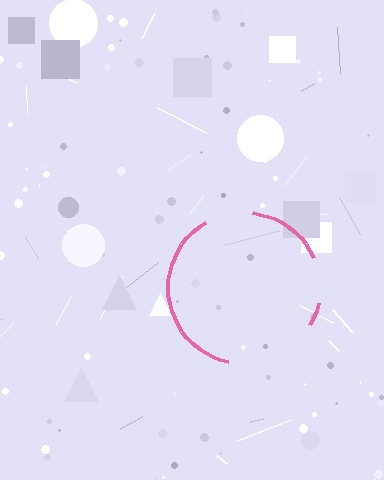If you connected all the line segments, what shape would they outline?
They would outline a circle.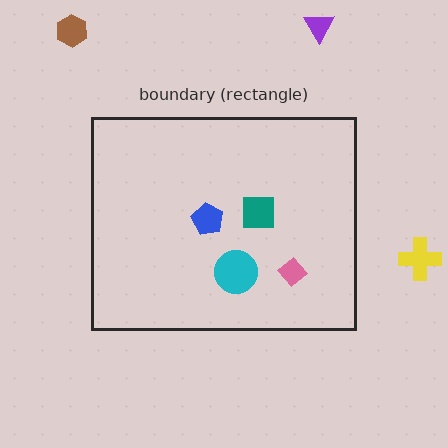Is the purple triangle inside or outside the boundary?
Outside.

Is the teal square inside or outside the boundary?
Inside.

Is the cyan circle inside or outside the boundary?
Inside.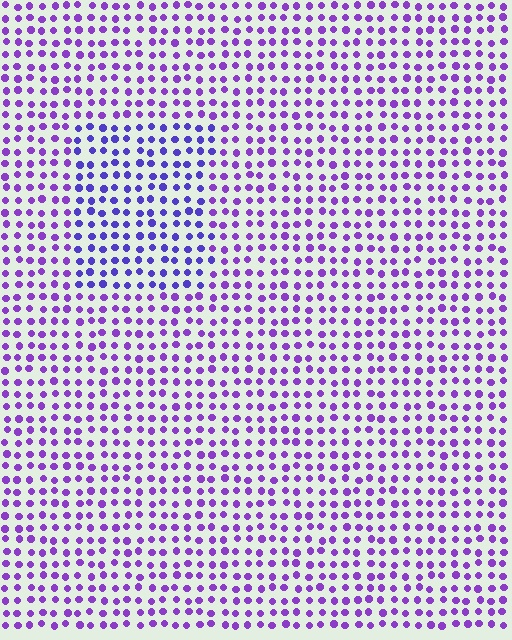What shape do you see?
I see a rectangle.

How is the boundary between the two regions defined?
The boundary is defined purely by a slight shift in hue (about 26 degrees). Spacing, size, and orientation are identical on both sides.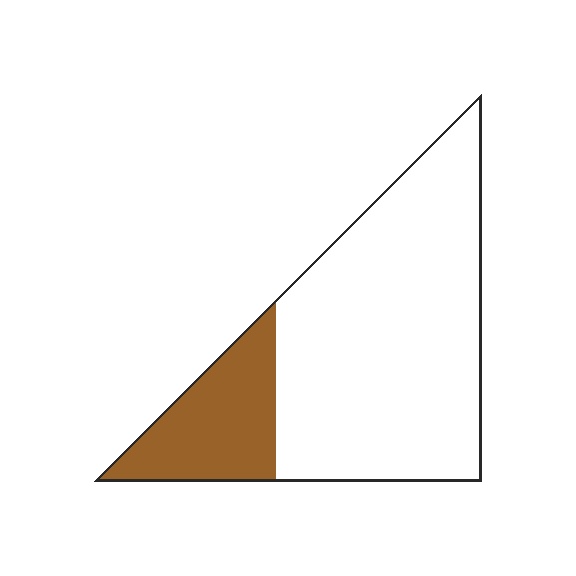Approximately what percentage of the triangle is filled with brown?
Approximately 20%.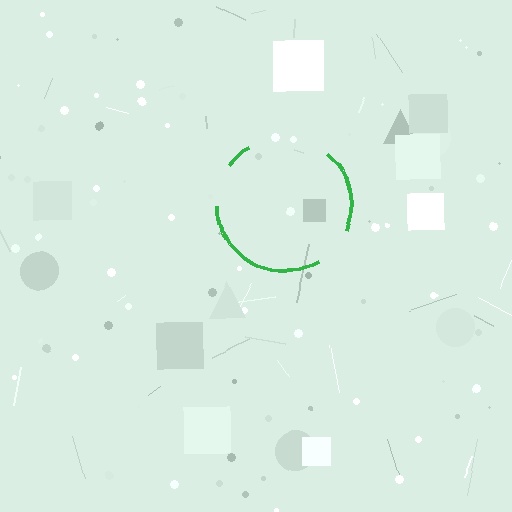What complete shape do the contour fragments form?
The contour fragments form a circle.